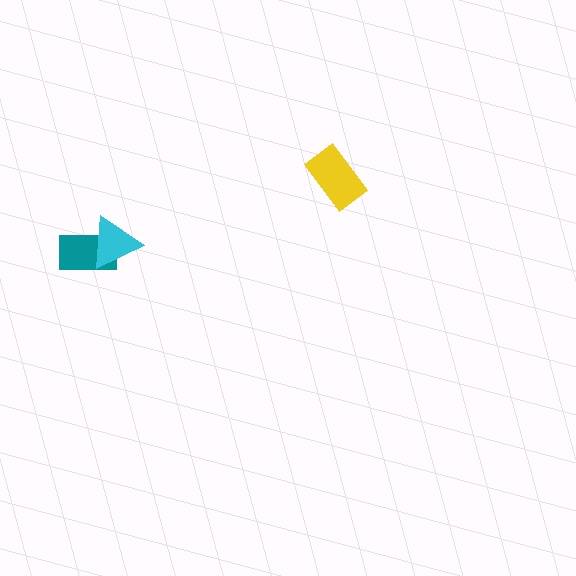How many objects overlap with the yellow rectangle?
0 objects overlap with the yellow rectangle.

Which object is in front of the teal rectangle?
The cyan triangle is in front of the teal rectangle.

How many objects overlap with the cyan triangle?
1 object overlaps with the cyan triangle.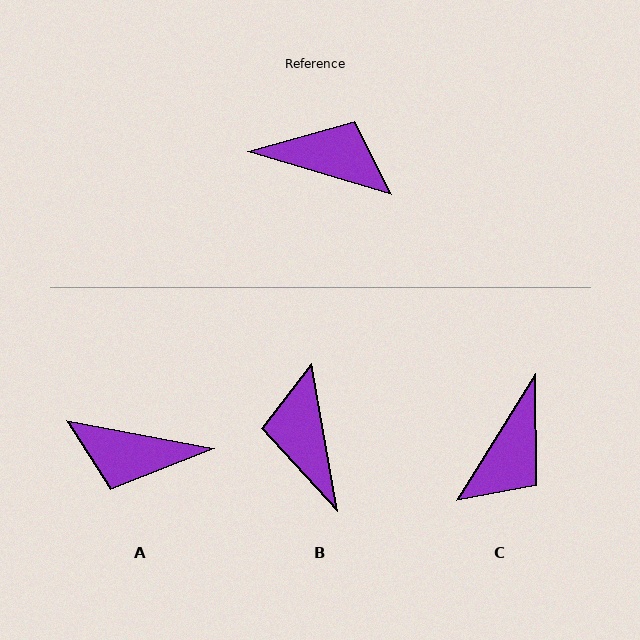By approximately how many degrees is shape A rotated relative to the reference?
Approximately 174 degrees clockwise.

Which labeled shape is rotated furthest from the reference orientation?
A, about 174 degrees away.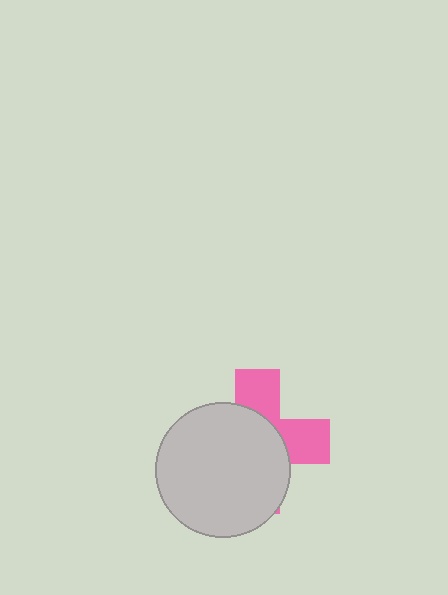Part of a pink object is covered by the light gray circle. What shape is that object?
It is a cross.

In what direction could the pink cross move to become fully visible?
The pink cross could move toward the upper-right. That would shift it out from behind the light gray circle entirely.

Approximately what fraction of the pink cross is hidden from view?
Roughly 63% of the pink cross is hidden behind the light gray circle.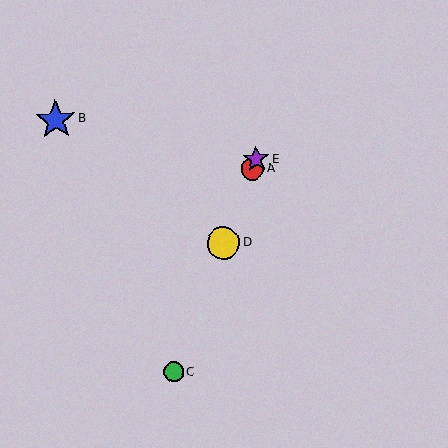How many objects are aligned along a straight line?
4 objects (A, C, D, E) are aligned along a straight line.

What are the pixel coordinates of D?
Object D is at (224, 243).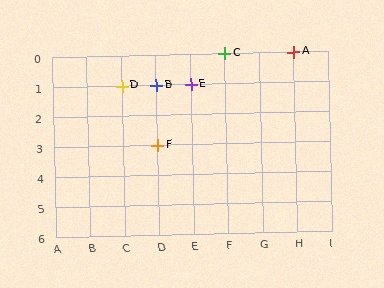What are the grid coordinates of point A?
Point A is at grid coordinates (H, 0).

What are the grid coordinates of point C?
Point C is at grid coordinates (F, 0).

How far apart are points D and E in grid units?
Points D and E are 2 columns apart.